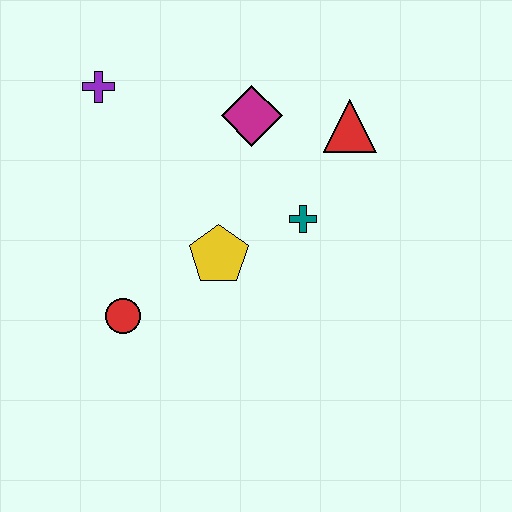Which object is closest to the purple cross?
The magenta diamond is closest to the purple cross.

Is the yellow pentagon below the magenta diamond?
Yes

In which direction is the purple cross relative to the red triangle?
The purple cross is to the left of the red triangle.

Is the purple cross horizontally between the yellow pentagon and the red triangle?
No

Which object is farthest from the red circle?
The red triangle is farthest from the red circle.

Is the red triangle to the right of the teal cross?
Yes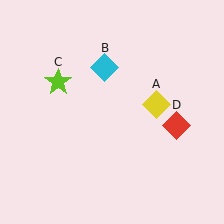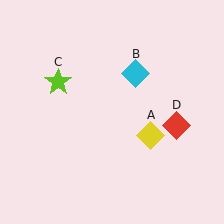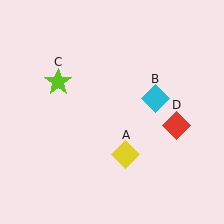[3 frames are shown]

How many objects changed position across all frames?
2 objects changed position: yellow diamond (object A), cyan diamond (object B).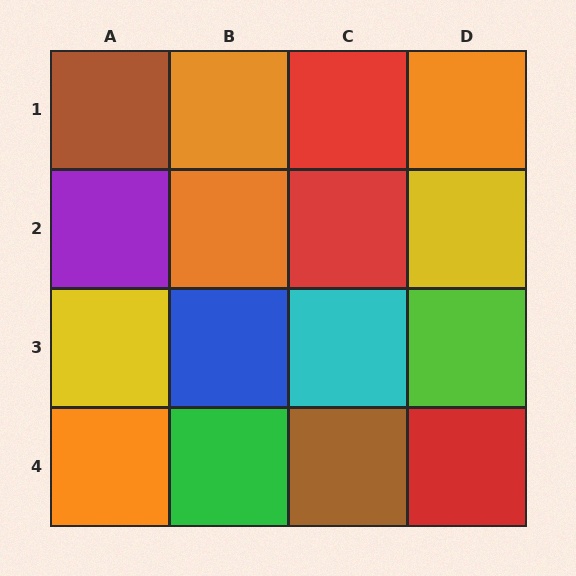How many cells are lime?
1 cell is lime.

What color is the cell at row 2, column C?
Red.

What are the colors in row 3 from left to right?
Yellow, blue, cyan, lime.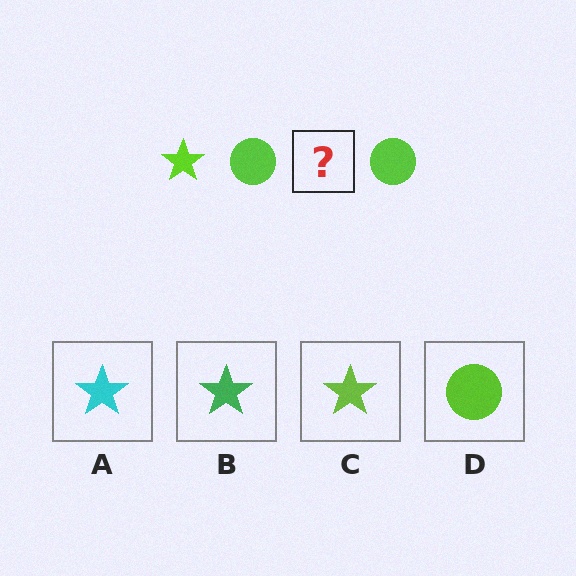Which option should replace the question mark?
Option C.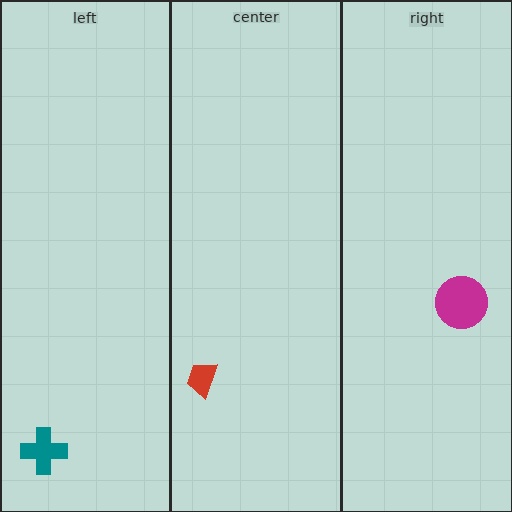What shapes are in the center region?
The red trapezoid.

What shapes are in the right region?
The magenta circle.